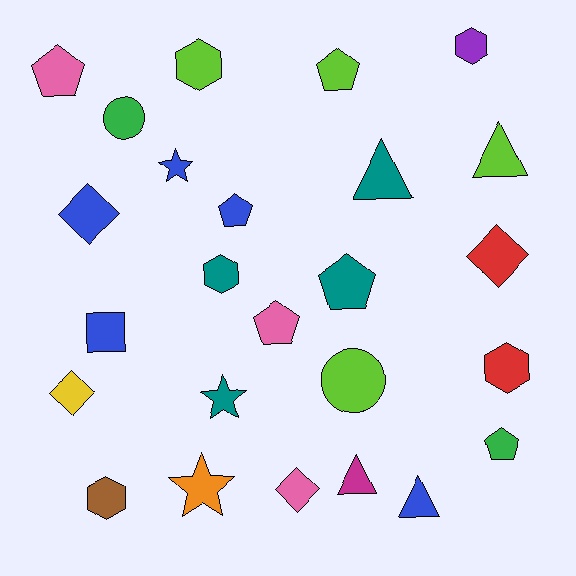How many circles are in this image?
There are 2 circles.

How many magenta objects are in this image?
There is 1 magenta object.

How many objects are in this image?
There are 25 objects.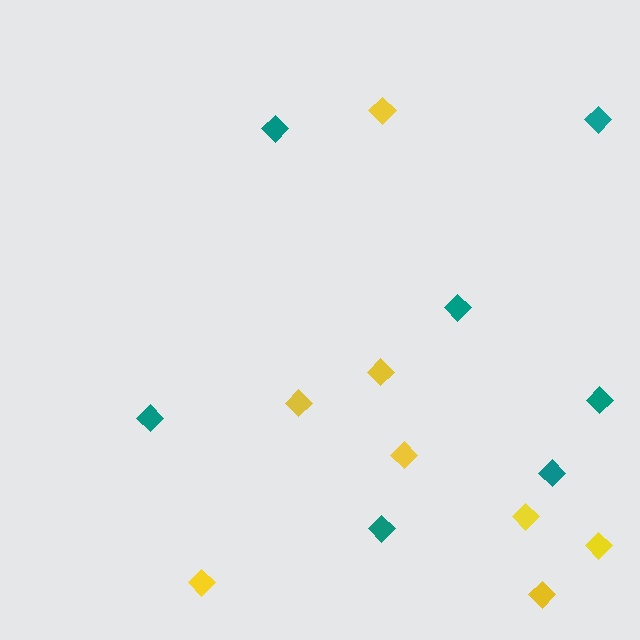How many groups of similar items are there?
There are 2 groups: one group of yellow diamonds (8) and one group of teal diamonds (7).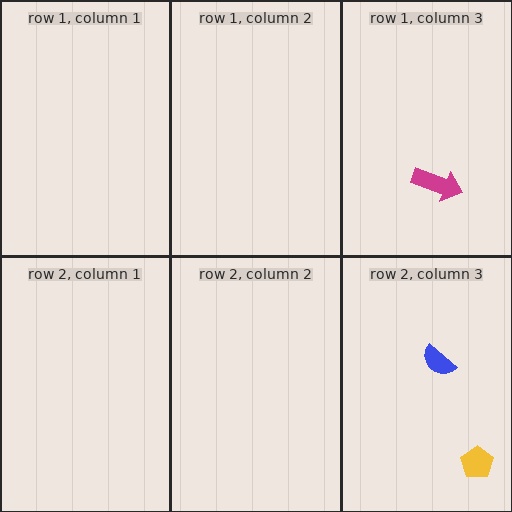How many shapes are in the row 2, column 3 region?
2.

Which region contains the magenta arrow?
The row 1, column 3 region.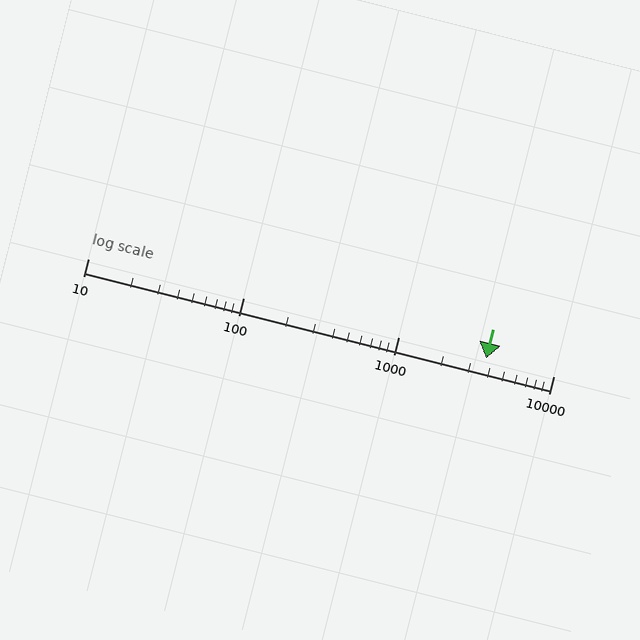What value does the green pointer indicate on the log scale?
The pointer indicates approximately 3700.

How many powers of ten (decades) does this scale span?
The scale spans 3 decades, from 10 to 10000.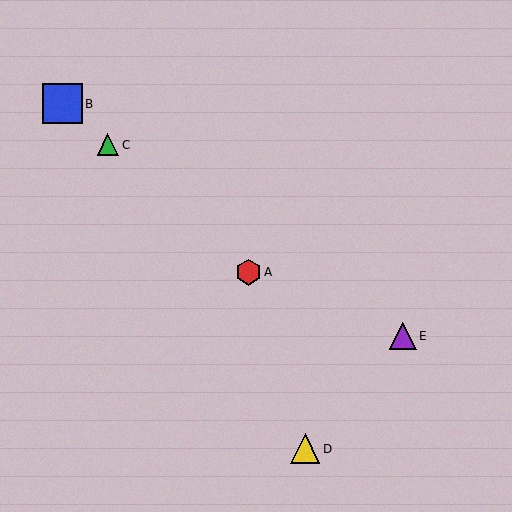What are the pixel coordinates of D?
Object D is at (305, 449).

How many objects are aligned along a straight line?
3 objects (A, B, C) are aligned along a straight line.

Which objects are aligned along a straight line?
Objects A, B, C are aligned along a straight line.